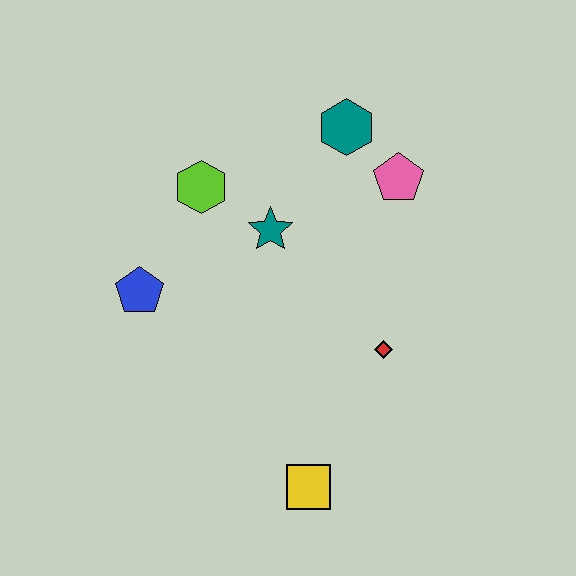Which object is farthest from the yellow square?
The teal hexagon is farthest from the yellow square.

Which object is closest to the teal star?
The lime hexagon is closest to the teal star.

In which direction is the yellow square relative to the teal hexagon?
The yellow square is below the teal hexagon.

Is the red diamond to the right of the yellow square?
Yes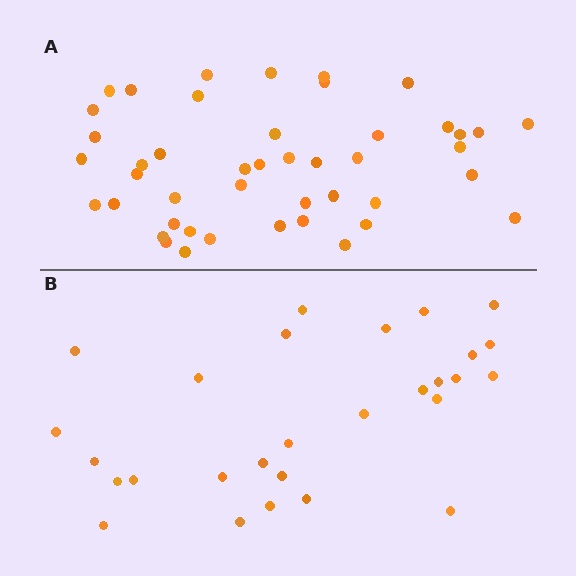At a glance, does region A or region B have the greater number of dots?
Region A (the top region) has more dots.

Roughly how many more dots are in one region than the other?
Region A has approximately 15 more dots than region B.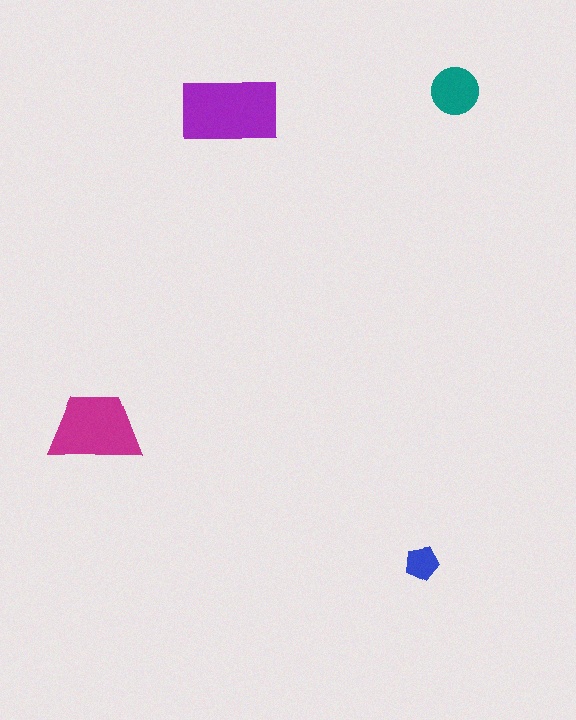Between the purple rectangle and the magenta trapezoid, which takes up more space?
The purple rectangle.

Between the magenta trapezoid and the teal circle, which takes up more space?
The magenta trapezoid.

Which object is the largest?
The purple rectangle.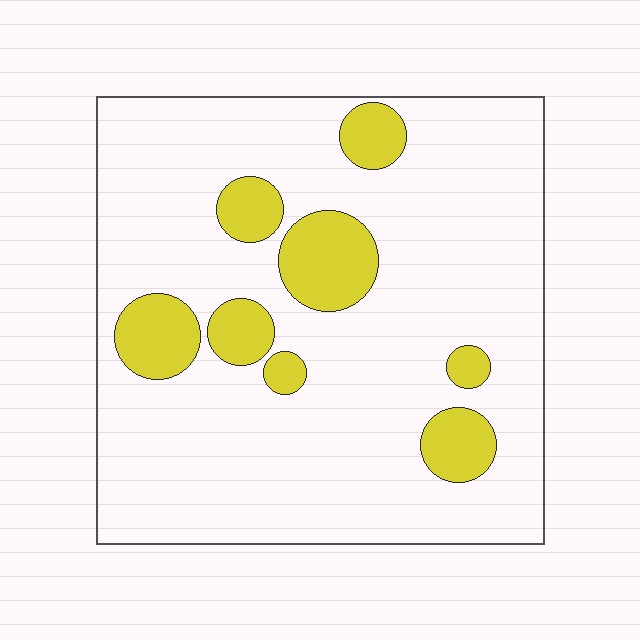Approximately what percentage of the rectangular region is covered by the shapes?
Approximately 15%.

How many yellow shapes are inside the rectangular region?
8.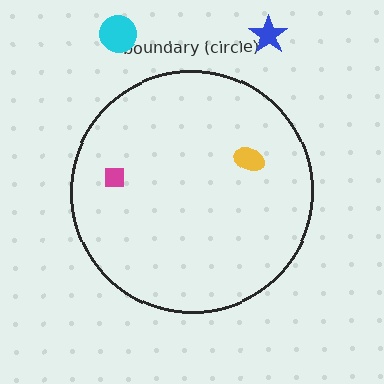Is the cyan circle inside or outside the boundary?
Outside.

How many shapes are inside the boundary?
2 inside, 2 outside.